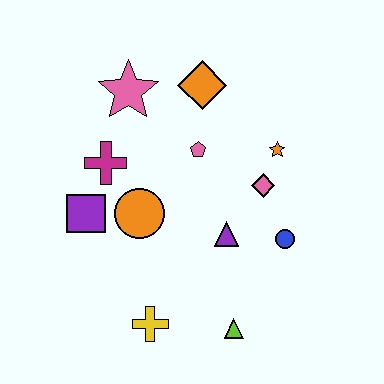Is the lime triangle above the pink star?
No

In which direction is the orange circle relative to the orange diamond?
The orange circle is below the orange diamond.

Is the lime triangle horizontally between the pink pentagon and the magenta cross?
No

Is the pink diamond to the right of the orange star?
No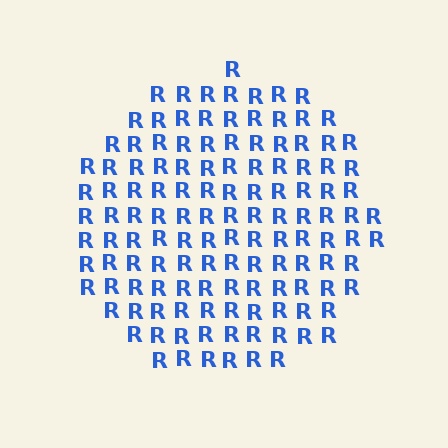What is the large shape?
The large shape is a circle.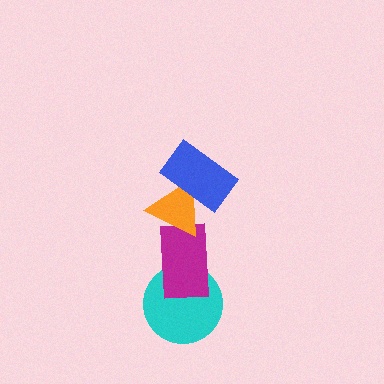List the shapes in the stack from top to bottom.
From top to bottom: the blue rectangle, the orange triangle, the magenta rectangle, the cyan circle.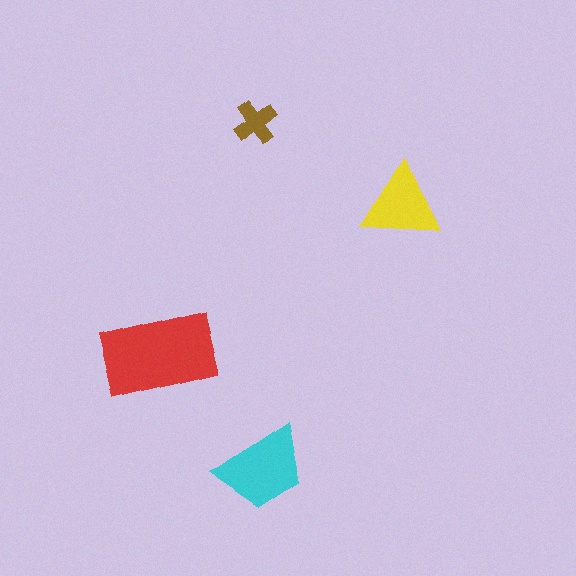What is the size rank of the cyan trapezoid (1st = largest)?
2nd.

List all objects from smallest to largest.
The brown cross, the yellow triangle, the cyan trapezoid, the red rectangle.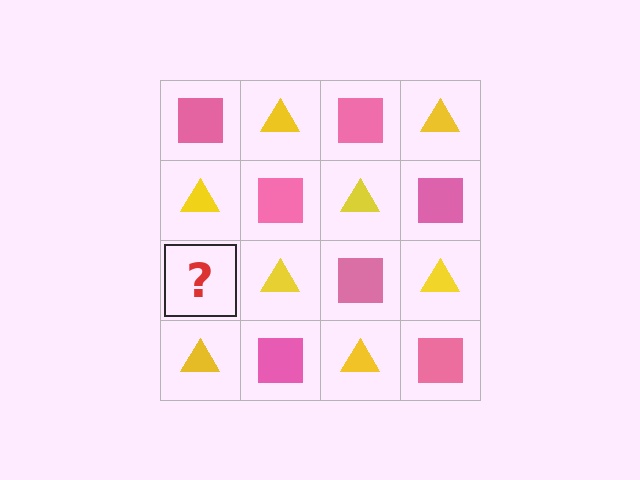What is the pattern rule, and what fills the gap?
The rule is that it alternates pink square and yellow triangle in a checkerboard pattern. The gap should be filled with a pink square.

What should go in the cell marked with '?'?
The missing cell should contain a pink square.